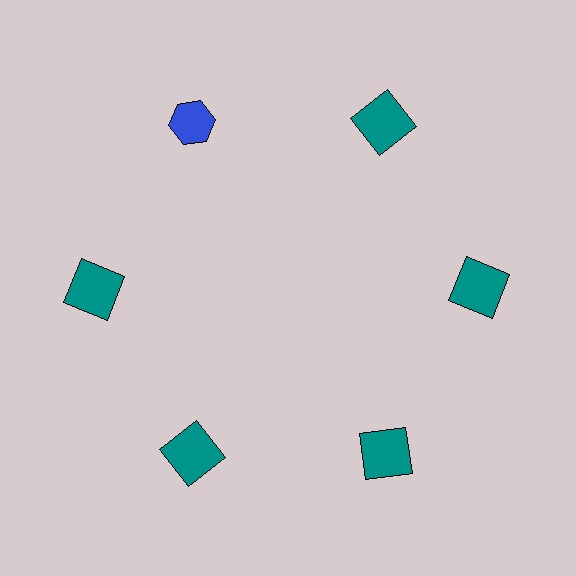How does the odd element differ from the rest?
It differs in both color (blue instead of teal) and shape (hexagon instead of square).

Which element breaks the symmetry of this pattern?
The blue hexagon at roughly the 11 o'clock position breaks the symmetry. All other shapes are teal squares.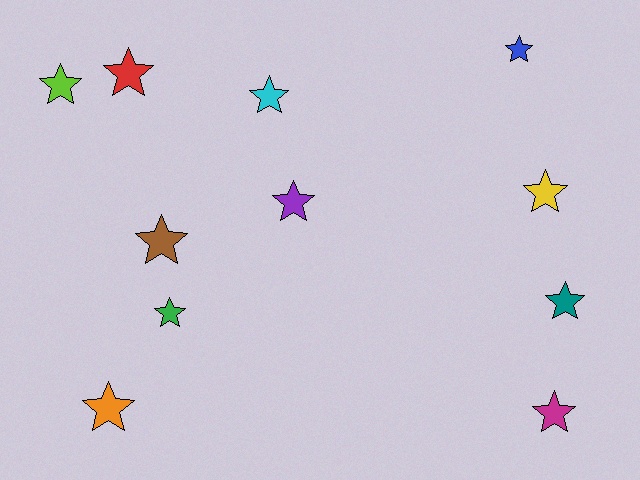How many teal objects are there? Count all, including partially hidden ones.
There is 1 teal object.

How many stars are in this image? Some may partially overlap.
There are 11 stars.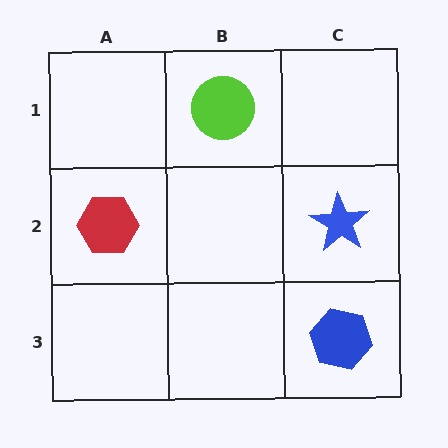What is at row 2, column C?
A blue star.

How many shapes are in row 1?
1 shape.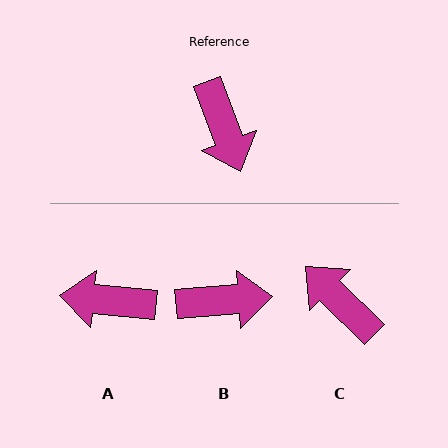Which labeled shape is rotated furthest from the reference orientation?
C, about 155 degrees away.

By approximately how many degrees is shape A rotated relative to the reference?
Approximately 116 degrees clockwise.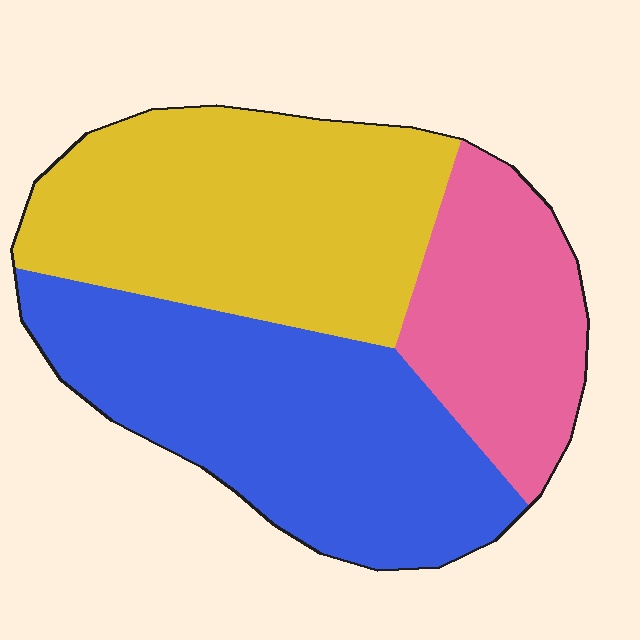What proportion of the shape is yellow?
Yellow takes up between a quarter and a half of the shape.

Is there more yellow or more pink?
Yellow.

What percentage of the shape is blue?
Blue takes up about two fifths (2/5) of the shape.